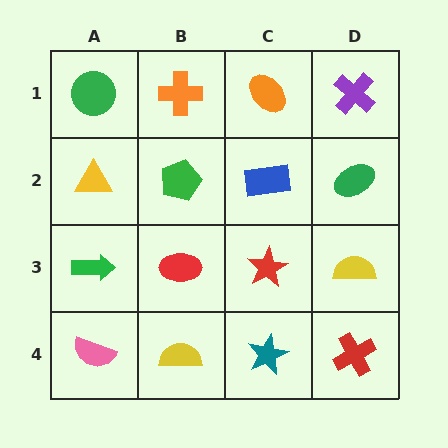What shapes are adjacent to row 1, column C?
A blue rectangle (row 2, column C), an orange cross (row 1, column B), a purple cross (row 1, column D).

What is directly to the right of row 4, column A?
A yellow semicircle.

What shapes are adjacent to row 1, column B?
A green pentagon (row 2, column B), a green circle (row 1, column A), an orange ellipse (row 1, column C).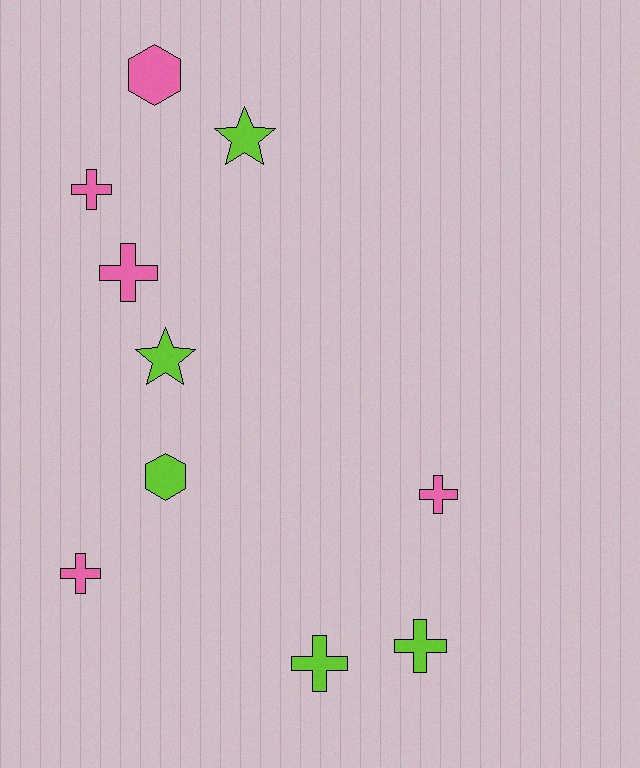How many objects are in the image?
There are 10 objects.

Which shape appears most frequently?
Cross, with 6 objects.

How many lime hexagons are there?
There is 1 lime hexagon.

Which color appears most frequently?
Lime, with 5 objects.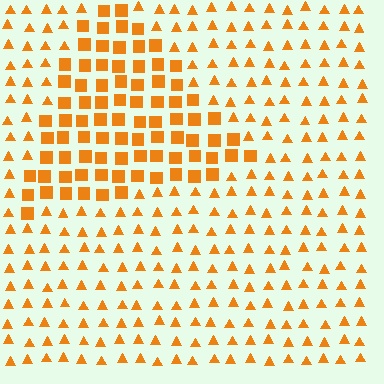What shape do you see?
I see a triangle.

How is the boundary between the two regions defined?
The boundary is defined by a change in element shape: squares inside vs. triangles outside. All elements share the same color and spacing.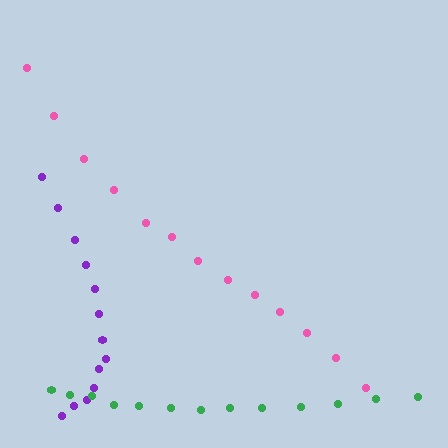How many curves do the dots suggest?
There are 3 distinct paths.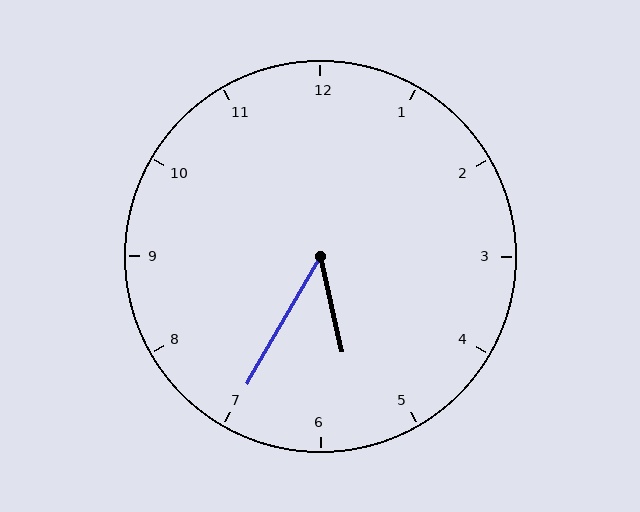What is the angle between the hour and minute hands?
Approximately 42 degrees.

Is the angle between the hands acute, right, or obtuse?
It is acute.